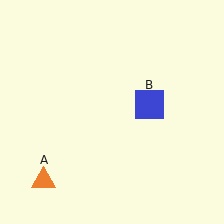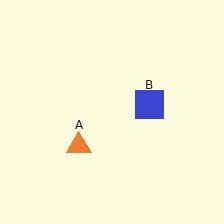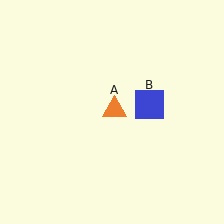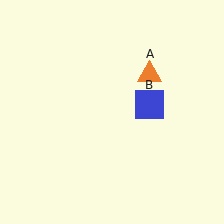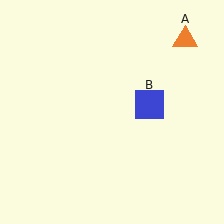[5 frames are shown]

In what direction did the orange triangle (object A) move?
The orange triangle (object A) moved up and to the right.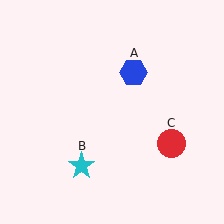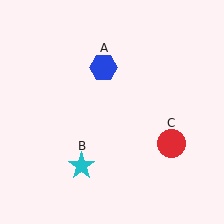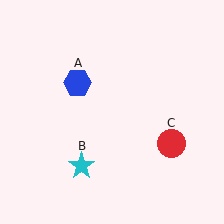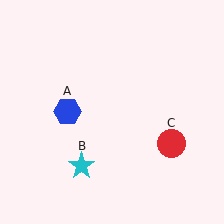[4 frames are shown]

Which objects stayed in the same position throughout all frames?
Cyan star (object B) and red circle (object C) remained stationary.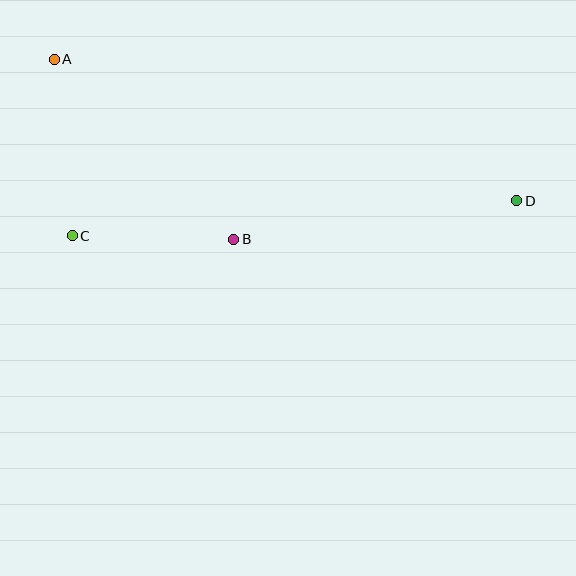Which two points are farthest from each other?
Points A and D are farthest from each other.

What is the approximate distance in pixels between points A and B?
The distance between A and B is approximately 254 pixels.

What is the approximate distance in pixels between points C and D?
The distance between C and D is approximately 446 pixels.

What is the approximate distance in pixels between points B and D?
The distance between B and D is approximately 285 pixels.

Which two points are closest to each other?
Points B and C are closest to each other.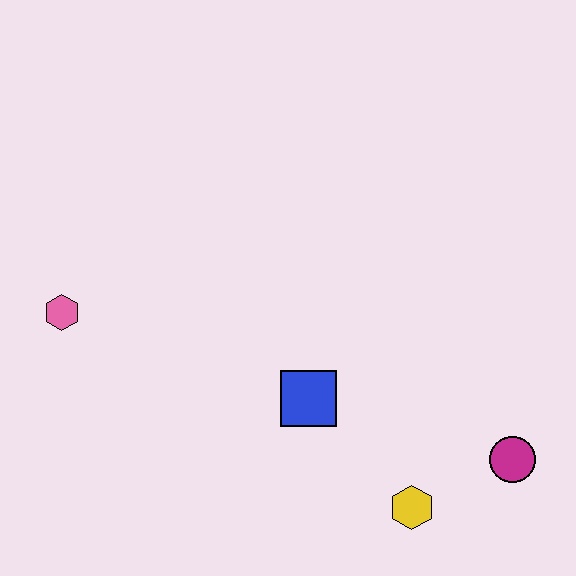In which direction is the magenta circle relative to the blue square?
The magenta circle is to the right of the blue square.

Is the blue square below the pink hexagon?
Yes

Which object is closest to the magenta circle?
The yellow hexagon is closest to the magenta circle.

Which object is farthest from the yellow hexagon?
The pink hexagon is farthest from the yellow hexagon.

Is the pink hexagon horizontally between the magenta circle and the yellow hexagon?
No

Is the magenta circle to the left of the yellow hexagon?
No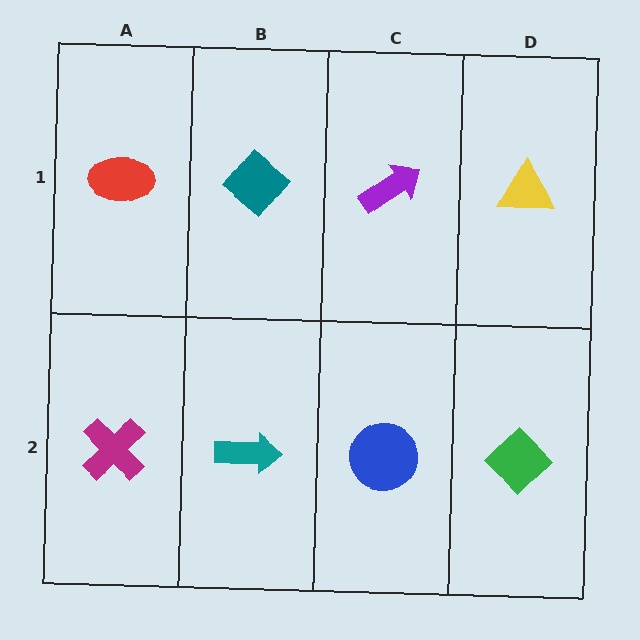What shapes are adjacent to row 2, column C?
A purple arrow (row 1, column C), a teal arrow (row 2, column B), a green diamond (row 2, column D).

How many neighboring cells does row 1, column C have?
3.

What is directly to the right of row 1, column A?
A teal diamond.